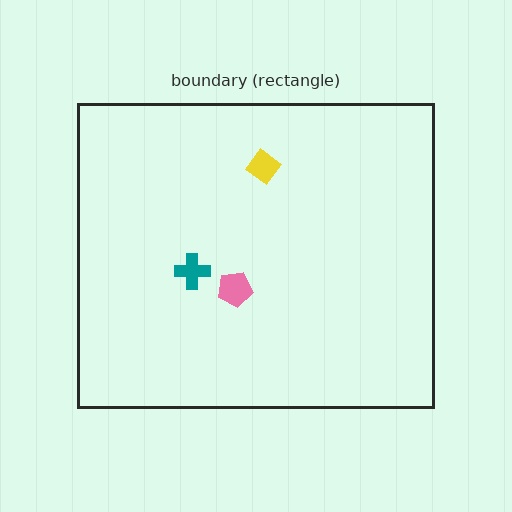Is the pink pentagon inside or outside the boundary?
Inside.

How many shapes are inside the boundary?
3 inside, 0 outside.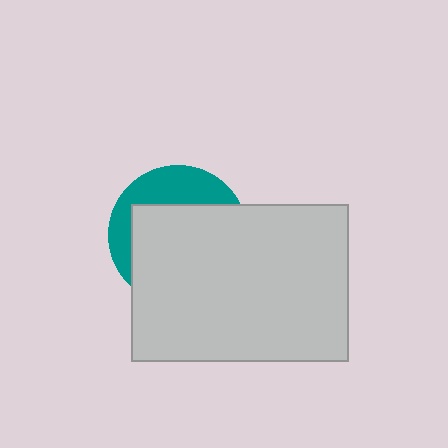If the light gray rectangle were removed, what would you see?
You would see the complete teal circle.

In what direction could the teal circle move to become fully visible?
The teal circle could move up. That would shift it out from behind the light gray rectangle entirely.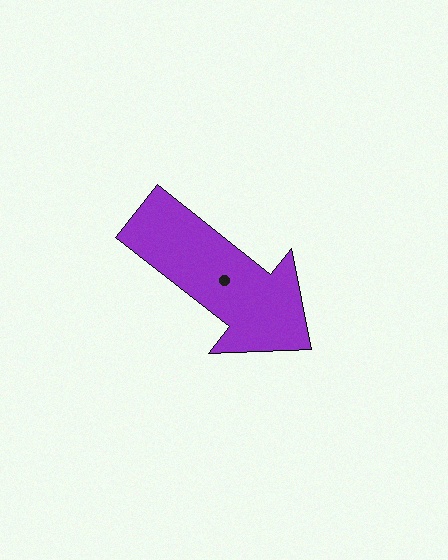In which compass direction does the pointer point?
Southeast.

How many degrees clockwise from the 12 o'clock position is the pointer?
Approximately 128 degrees.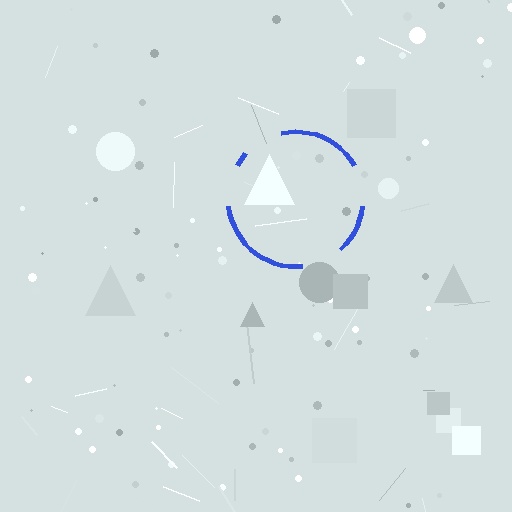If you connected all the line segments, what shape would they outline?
They would outline a circle.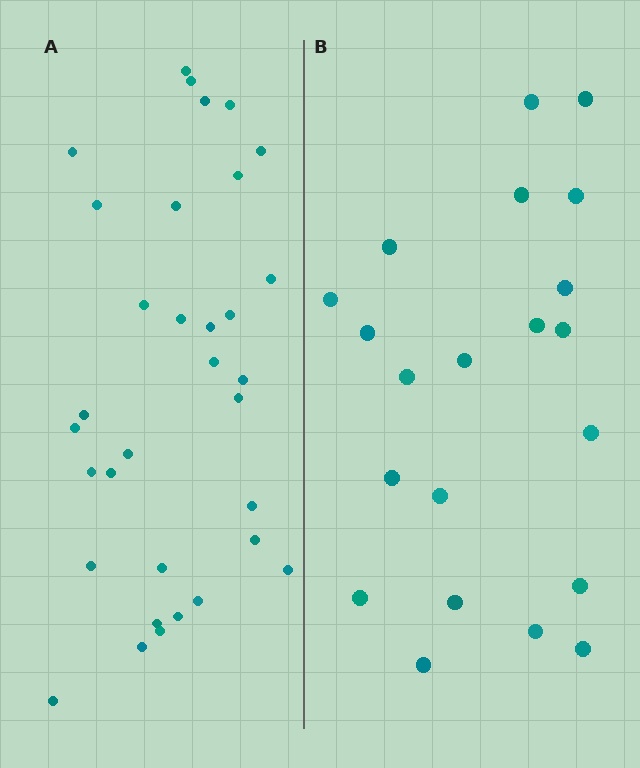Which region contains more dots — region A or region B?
Region A (the left region) has more dots.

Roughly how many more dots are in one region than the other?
Region A has roughly 12 or so more dots than region B.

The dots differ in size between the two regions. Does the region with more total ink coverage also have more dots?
No. Region B has more total ink coverage because its dots are larger, but region A actually contains more individual dots. Total area can be misleading — the number of items is what matters here.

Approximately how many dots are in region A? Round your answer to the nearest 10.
About 30 dots. (The exact count is 33, which rounds to 30.)